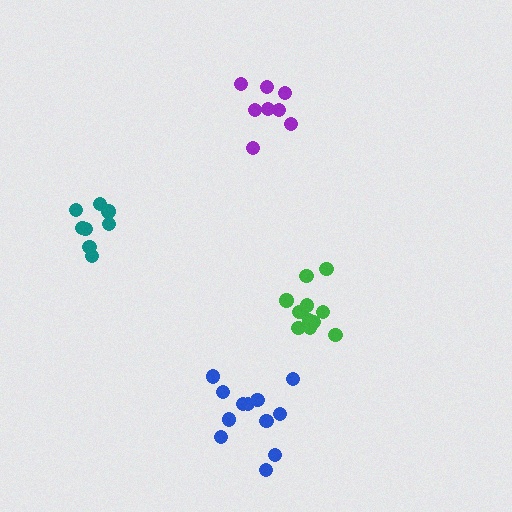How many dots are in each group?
Group 1: 12 dots, Group 2: 8 dots, Group 3: 11 dots, Group 4: 8 dots (39 total).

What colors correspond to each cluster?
The clusters are colored: blue, purple, green, teal.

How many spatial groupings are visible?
There are 4 spatial groupings.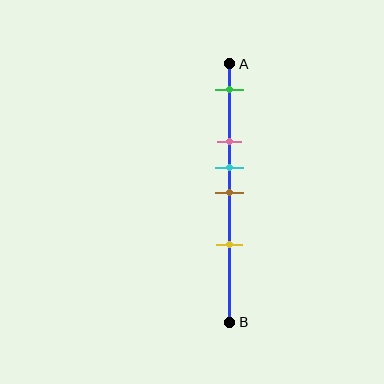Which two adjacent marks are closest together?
The cyan and brown marks are the closest adjacent pair.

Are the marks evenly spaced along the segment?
No, the marks are not evenly spaced.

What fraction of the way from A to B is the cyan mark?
The cyan mark is approximately 40% (0.4) of the way from A to B.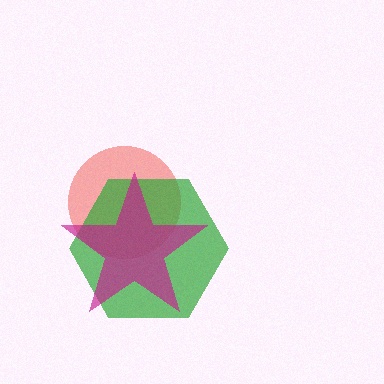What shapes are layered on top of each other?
The layered shapes are: a red circle, a green hexagon, a magenta star.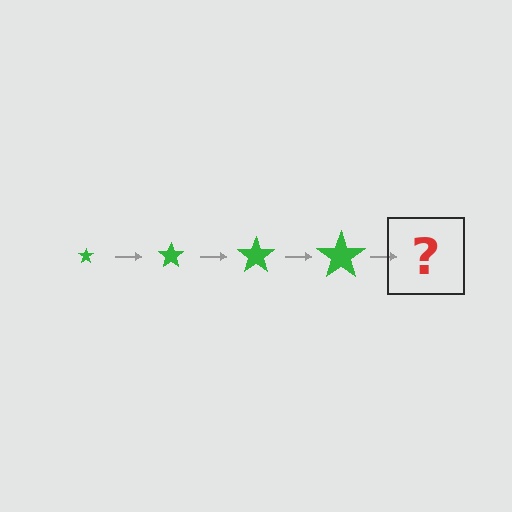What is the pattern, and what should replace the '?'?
The pattern is that the star gets progressively larger each step. The '?' should be a green star, larger than the previous one.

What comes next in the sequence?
The next element should be a green star, larger than the previous one.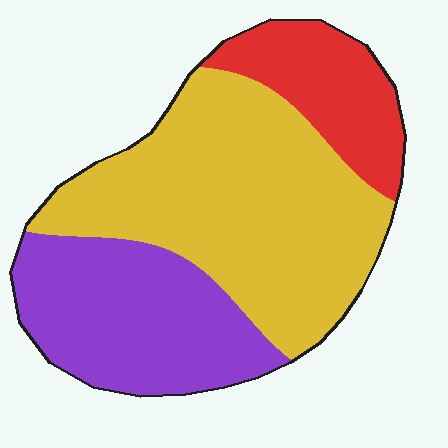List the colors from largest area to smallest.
From largest to smallest: yellow, purple, red.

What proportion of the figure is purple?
Purple covers roughly 30% of the figure.